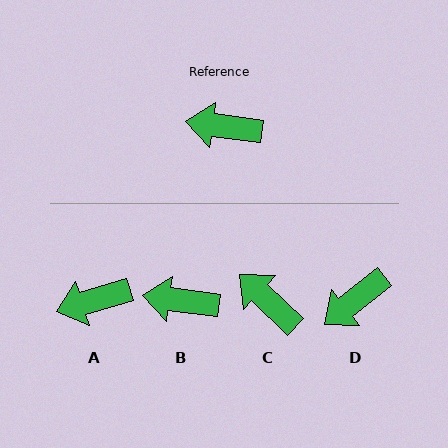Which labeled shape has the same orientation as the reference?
B.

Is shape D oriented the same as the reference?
No, it is off by about 46 degrees.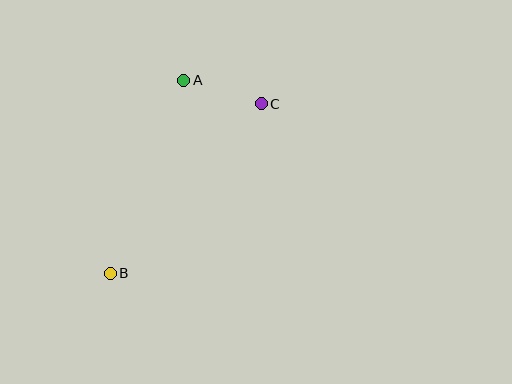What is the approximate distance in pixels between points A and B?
The distance between A and B is approximately 206 pixels.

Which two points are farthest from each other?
Points B and C are farthest from each other.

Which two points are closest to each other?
Points A and C are closest to each other.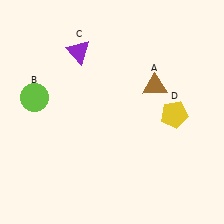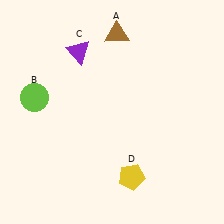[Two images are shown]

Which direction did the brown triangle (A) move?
The brown triangle (A) moved up.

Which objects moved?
The objects that moved are: the brown triangle (A), the yellow pentagon (D).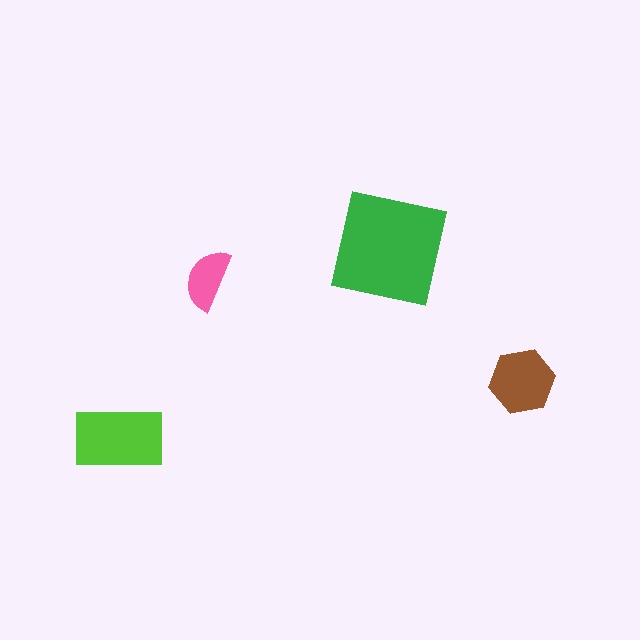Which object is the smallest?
The pink semicircle.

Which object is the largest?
The green square.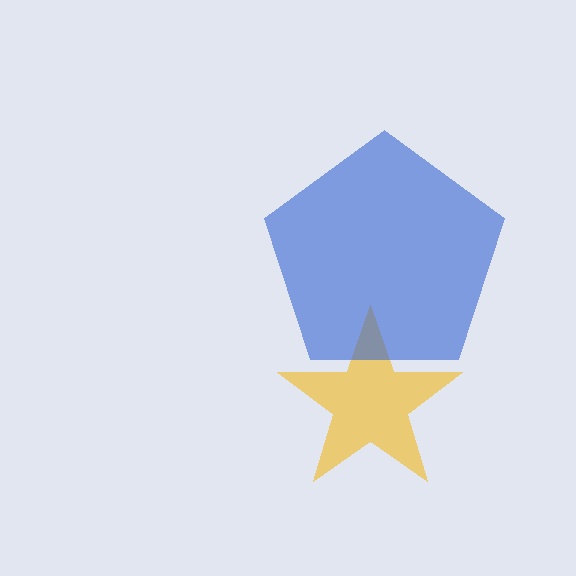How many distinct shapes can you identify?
There are 2 distinct shapes: a yellow star, a blue pentagon.